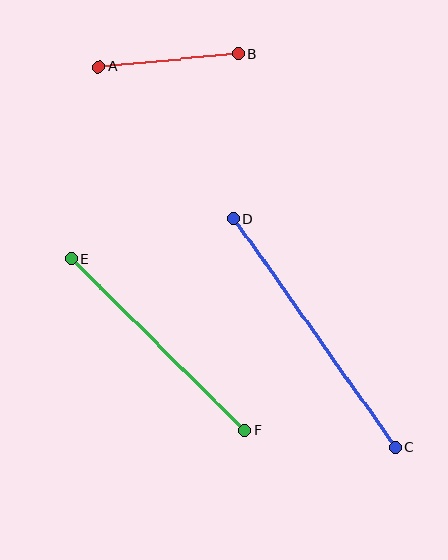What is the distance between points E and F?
The distance is approximately 244 pixels.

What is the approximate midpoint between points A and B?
The midpoint is at approximately (169, 60) pixels.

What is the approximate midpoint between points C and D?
The midpoint is at approximately (314, 333) pixels.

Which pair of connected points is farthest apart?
Points C and D are farthest apart.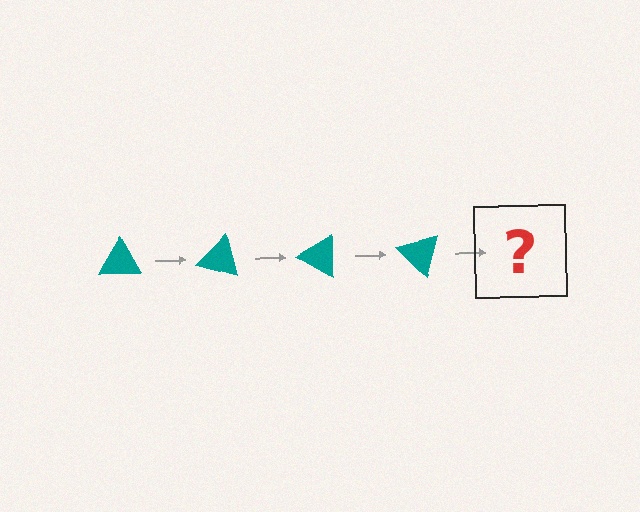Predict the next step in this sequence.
The next step is a teal triangle rotated 60 degrees.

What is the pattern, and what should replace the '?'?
The pattern is that the triangle rotates 15 degrees each step. The '?' should be a teal triangle rotated 60 degrees.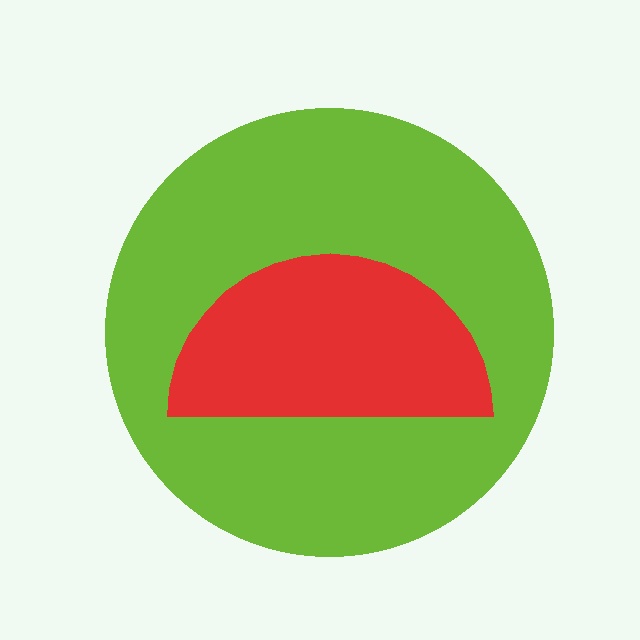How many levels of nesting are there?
2.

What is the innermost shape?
The red semicircle.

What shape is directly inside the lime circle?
The red semicircle.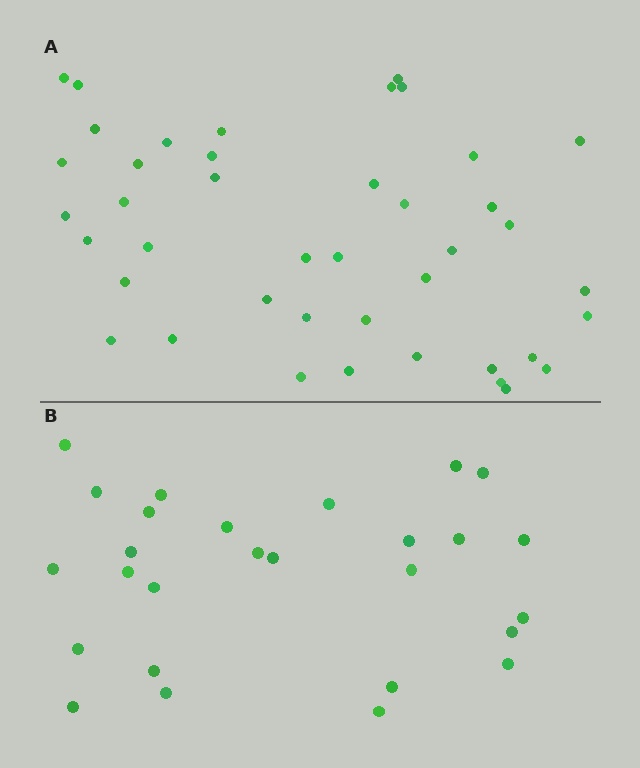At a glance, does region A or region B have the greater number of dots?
Region A (the top region) has more dots.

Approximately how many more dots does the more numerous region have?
Region A has approximately 15 more dots than region B.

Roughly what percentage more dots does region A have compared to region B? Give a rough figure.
About 55% more.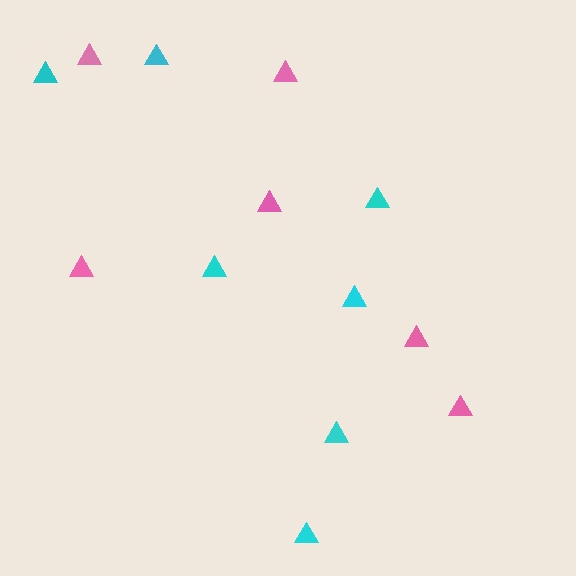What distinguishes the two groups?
There are 2 groups: one group of cyan triangles (7) and one group of pink triangles (6).